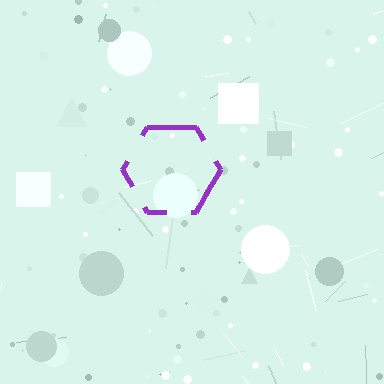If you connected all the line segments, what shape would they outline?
They would outline a hexagon.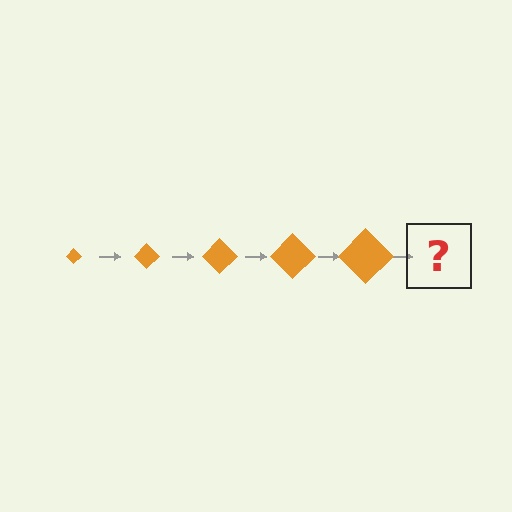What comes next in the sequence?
The next element should be an orange diamond, larger than the previous one.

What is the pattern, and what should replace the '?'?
The pattern is that the diamond gets progressively larger each step. The '?' should be an orange diamond, larger than the previous one.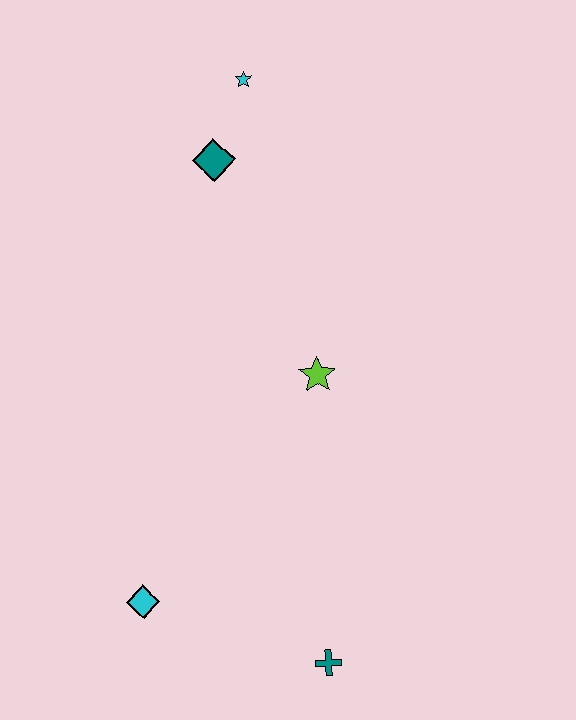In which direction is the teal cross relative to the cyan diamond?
The teal cross is to the right of the cyan diamond.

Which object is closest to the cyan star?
The teal diamond is closest to the cyan star.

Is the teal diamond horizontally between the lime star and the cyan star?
No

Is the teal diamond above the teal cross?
Yes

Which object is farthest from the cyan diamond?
The cyan star is farthest from the cyan diamond.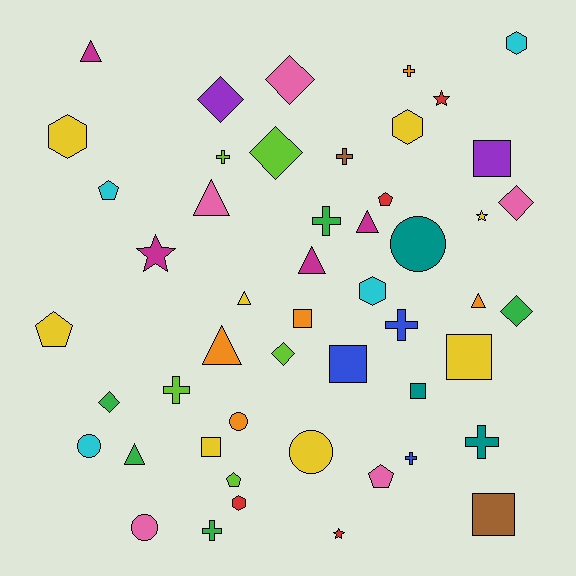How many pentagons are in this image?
There are 5 pentagons.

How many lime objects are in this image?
There are 5 lime objects.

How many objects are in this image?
There are 50 objects.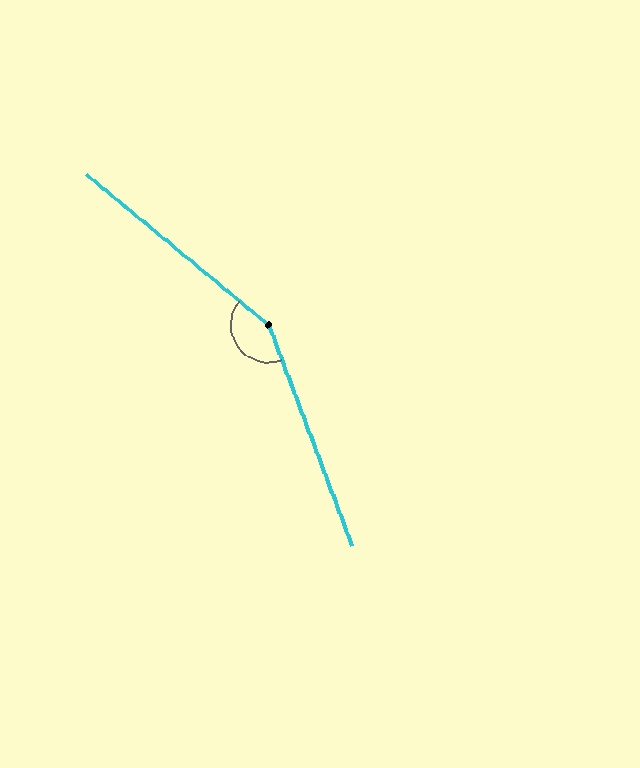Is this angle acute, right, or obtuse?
It is obtuse.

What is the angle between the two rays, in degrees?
Approximately 150 degrees.